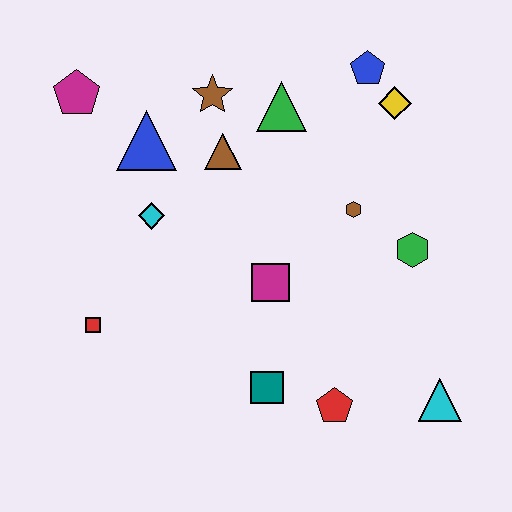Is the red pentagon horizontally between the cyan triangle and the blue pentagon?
No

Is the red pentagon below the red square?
Yes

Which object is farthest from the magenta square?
The magenta pentagon is farthest from the magenta square.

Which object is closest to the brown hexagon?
The green hexagon is closest to the brown hexagon.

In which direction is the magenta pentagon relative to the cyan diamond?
The magenta pentagon is above the cyan diamond.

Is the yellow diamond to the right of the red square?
Yes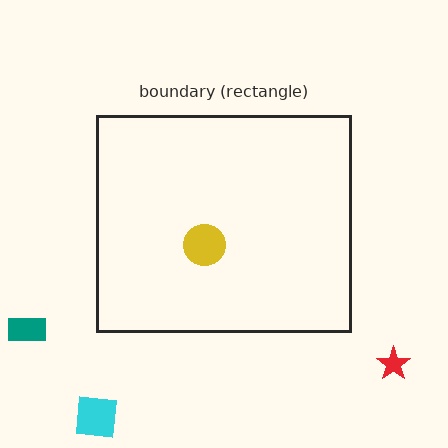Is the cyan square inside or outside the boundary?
Outside.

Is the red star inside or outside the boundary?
Outside.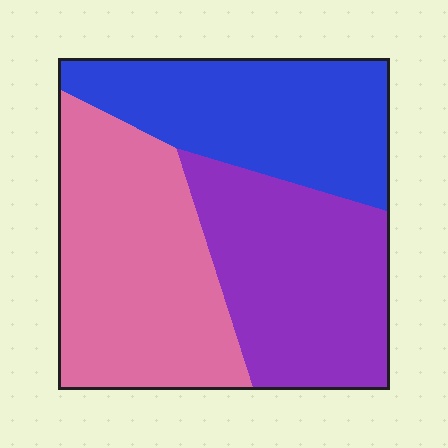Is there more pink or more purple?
Pink.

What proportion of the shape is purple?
Purple takes up between a quarter and a half of the shape.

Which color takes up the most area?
Pink, at roughly 40%.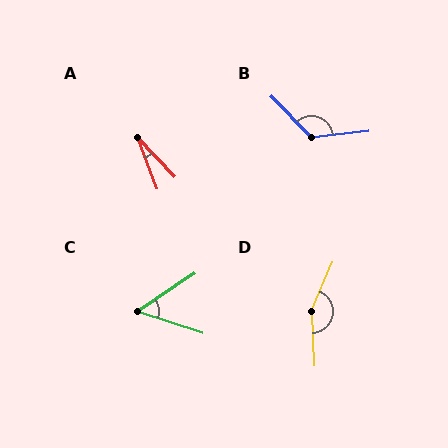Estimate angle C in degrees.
Approximately 52 degrees.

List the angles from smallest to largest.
A (24°), C (52°), B (127°), D (153°).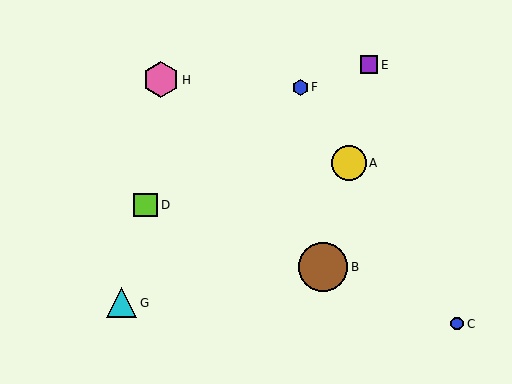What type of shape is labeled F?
Shape F is a blue hexagon.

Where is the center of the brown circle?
The center of the brown circle is at (323, 267).